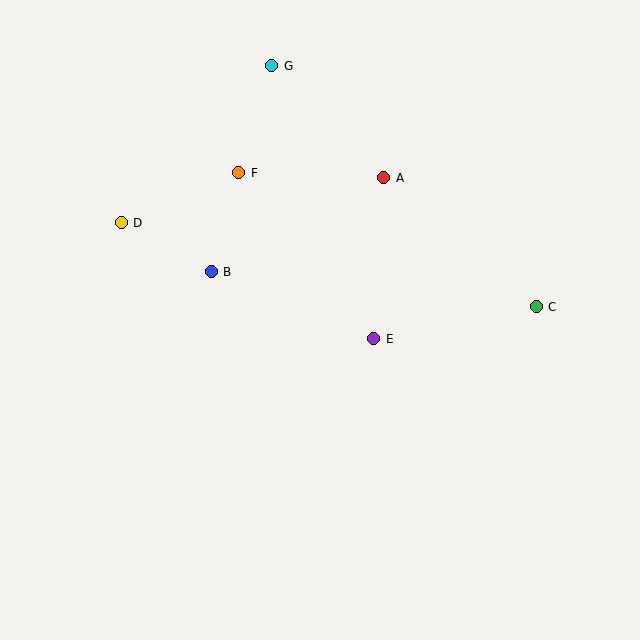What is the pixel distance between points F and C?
The distance between F and C is 326 pixels.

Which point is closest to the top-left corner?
Point D is closest to the top-left corner.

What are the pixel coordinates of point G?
Point G is at (272, 66).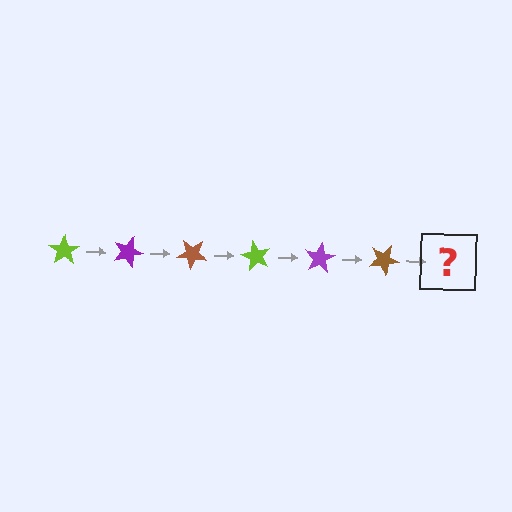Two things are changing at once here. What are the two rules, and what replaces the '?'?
The two rules are that it rotates 20 degrees each step and the color cycles through lime, purple, and brown. The '?' should be a lime star, rotated 120 degrees from the start.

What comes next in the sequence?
The next element should be a lime star, rotated 120 degrees from the start.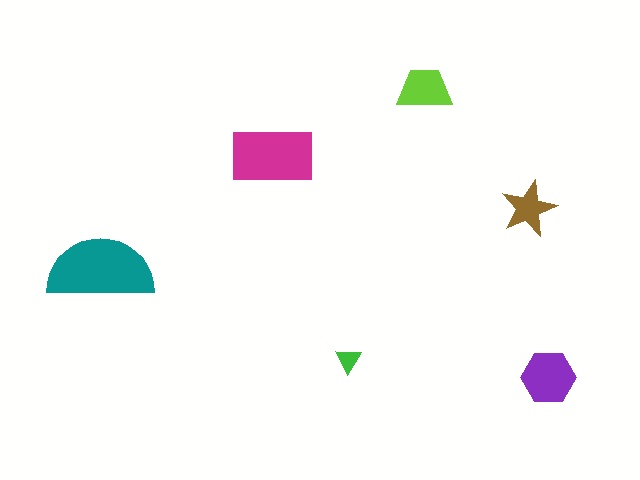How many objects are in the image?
There are 6 objects in the image.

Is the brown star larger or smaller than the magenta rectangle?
Smaller.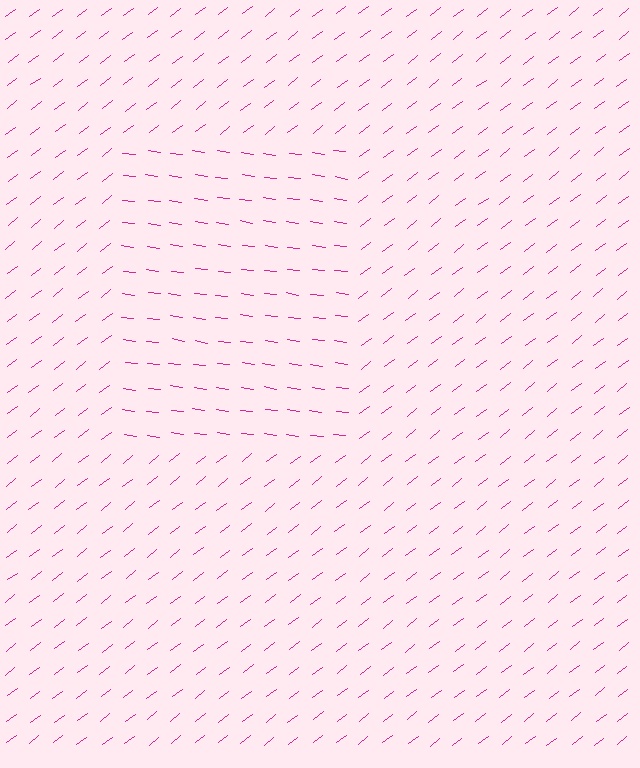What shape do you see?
I see a rectangle.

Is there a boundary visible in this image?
Yes, there is a texture boundary formed by a change in line orientation.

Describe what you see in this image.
The image is filled with small magenta line segments. A rectangle region in the image has lines oriented differently from the surrounding lines, creating a visible texture boundary.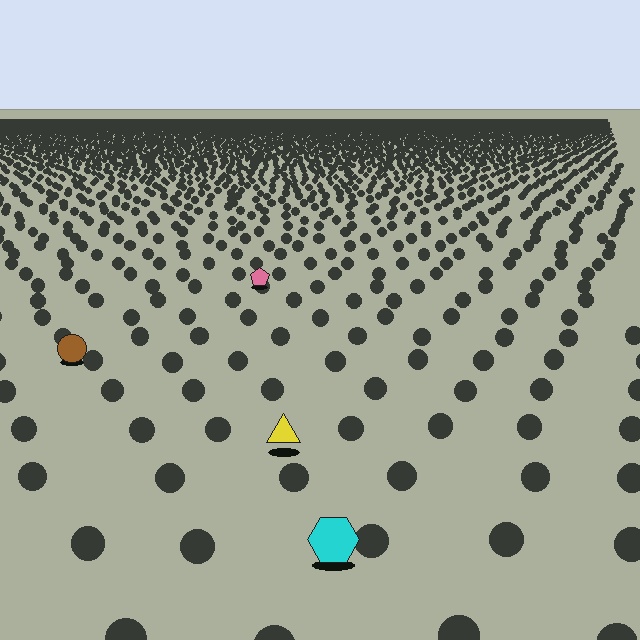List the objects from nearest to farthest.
From nearest to farthest: the cyan hexagon, the yellow triangle, the brown circle, the pink pentagon.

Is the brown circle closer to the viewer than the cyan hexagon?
No. The cyan hexagon is closer — you can tell from the texture gradient: the ground texture is coarser near it.